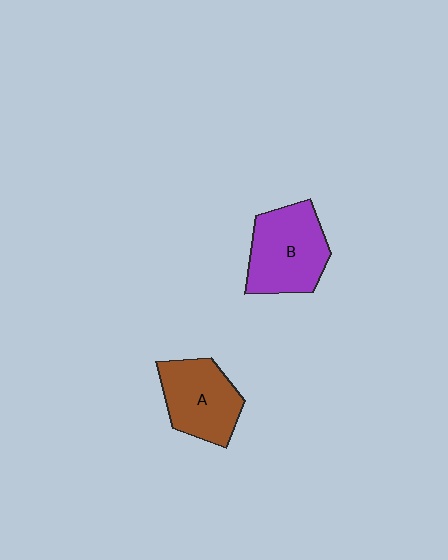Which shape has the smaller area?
Shape A (brown).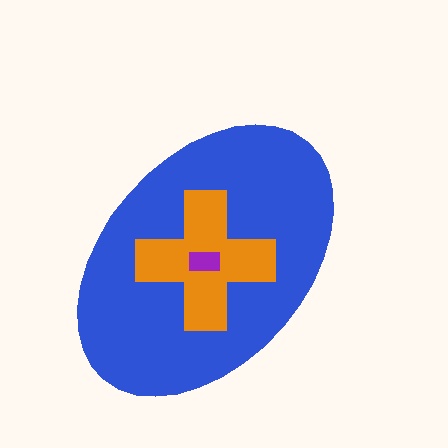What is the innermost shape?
The purple rectangle.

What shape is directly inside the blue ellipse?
The orange cross.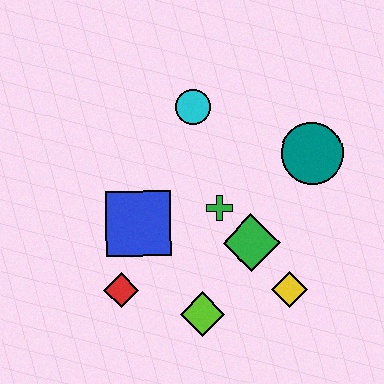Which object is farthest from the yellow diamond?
The cyan circle is farthest from the yellow diamond.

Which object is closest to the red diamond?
The blue square is closest to the red diamond.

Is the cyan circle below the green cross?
No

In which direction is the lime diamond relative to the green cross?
The lime diamond is below the green cross.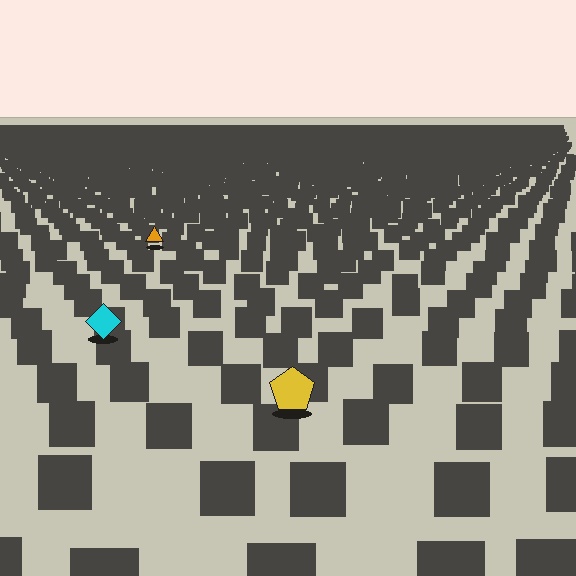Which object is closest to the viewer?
The yellow pentagon is closest. The texture marks near it are larger and more spread out.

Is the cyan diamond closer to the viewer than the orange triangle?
Yes. The cyan diamond is closer — you can tell from the texture gradient: the ground texture is coarser near it.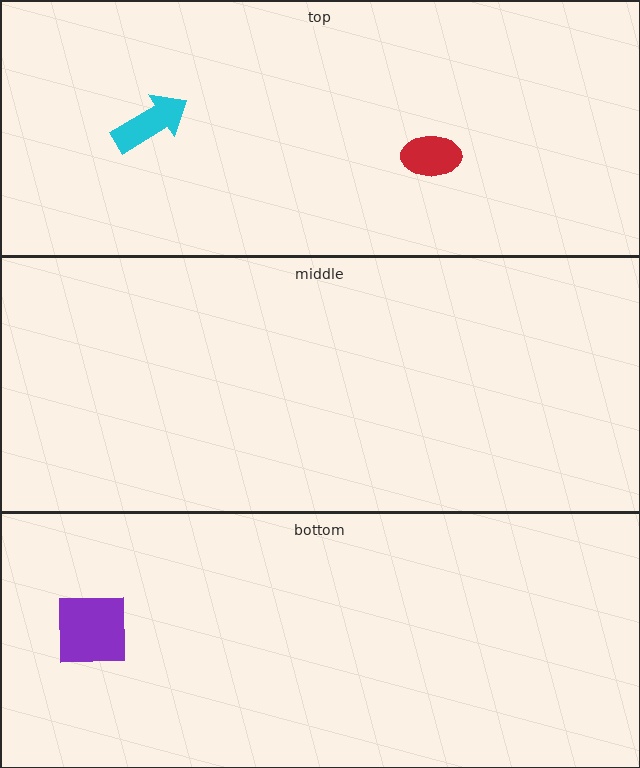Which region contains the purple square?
The bottom region.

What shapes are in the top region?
The cyan arrow, the red ellipse.